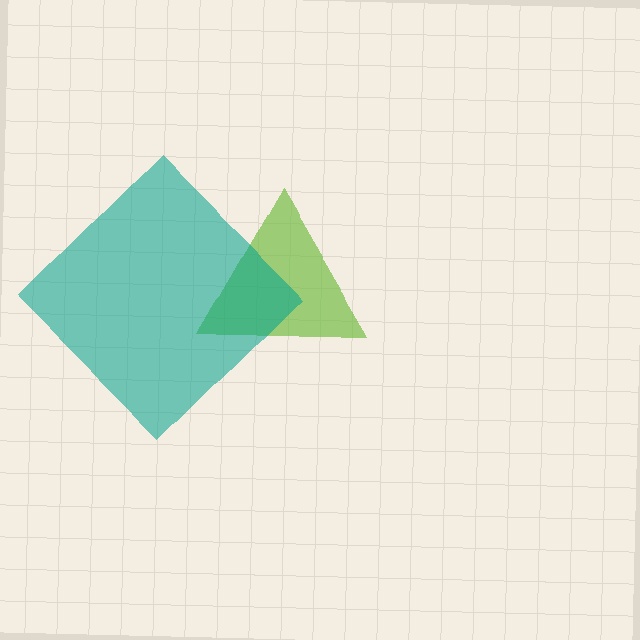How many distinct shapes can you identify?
There are 2 distinct shapes: a lime triangle, a teal diamond.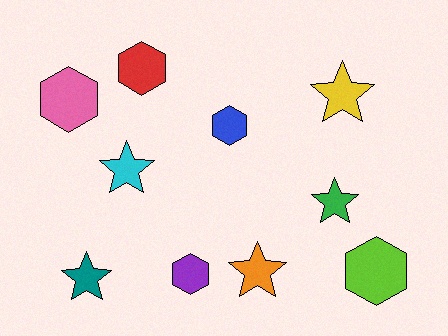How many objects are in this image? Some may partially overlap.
There are 10 objects.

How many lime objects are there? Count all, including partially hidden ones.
There is 1 lime object.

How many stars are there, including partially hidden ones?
There are 5 stars.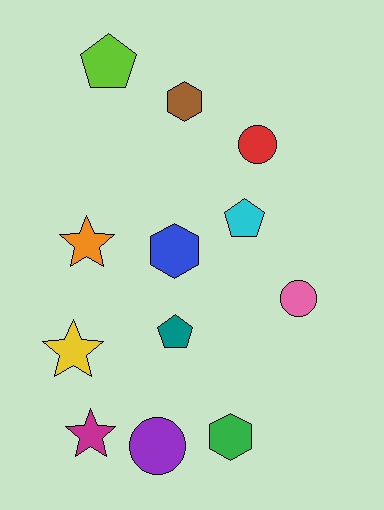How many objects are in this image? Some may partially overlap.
There are 12 objects.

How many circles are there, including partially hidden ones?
There are 3 circles.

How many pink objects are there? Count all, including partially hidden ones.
There is 1 pink object.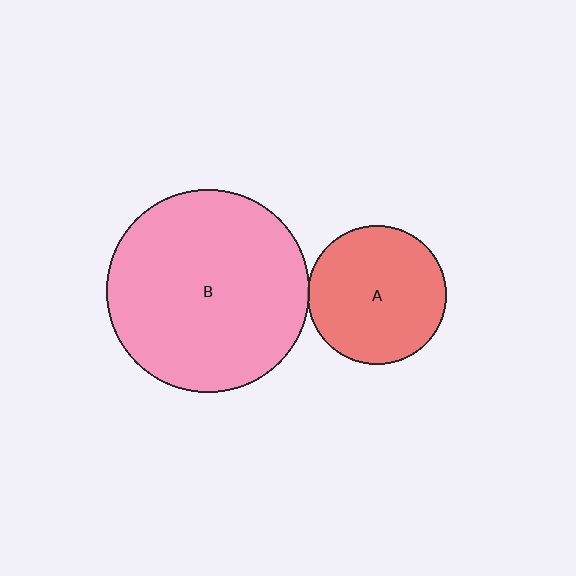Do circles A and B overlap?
Yes.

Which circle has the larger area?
Circle B (pink).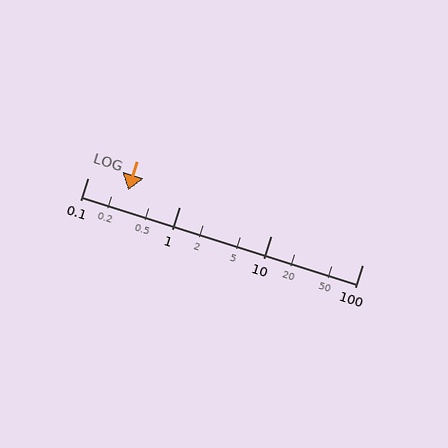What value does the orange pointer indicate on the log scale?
The pointer indicates approximately 0.28.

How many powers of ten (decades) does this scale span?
The scale spans 3 decades, from 0.1 to 100.